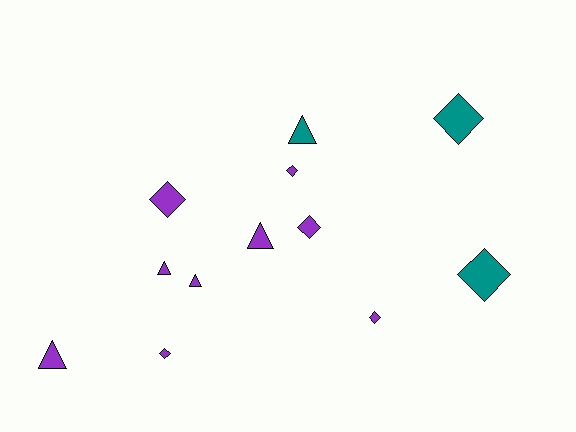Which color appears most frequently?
Purple, with 9 objects.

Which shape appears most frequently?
Diamond, with 7 objects.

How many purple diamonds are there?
There are 5 purple diamonds.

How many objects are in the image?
There are 12 objects.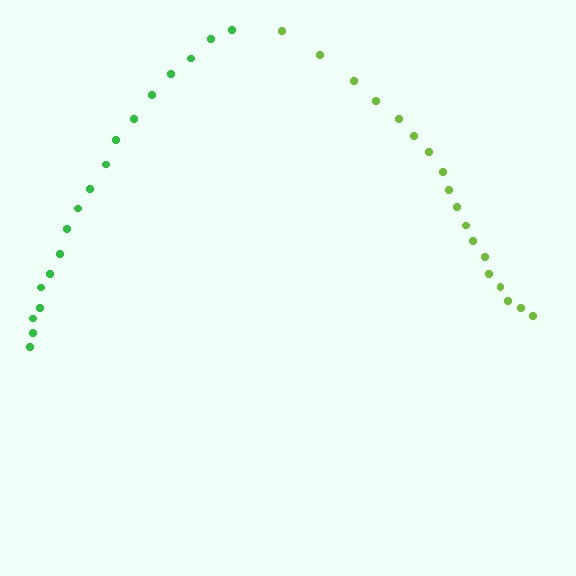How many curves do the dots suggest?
There are 2 distinct paths.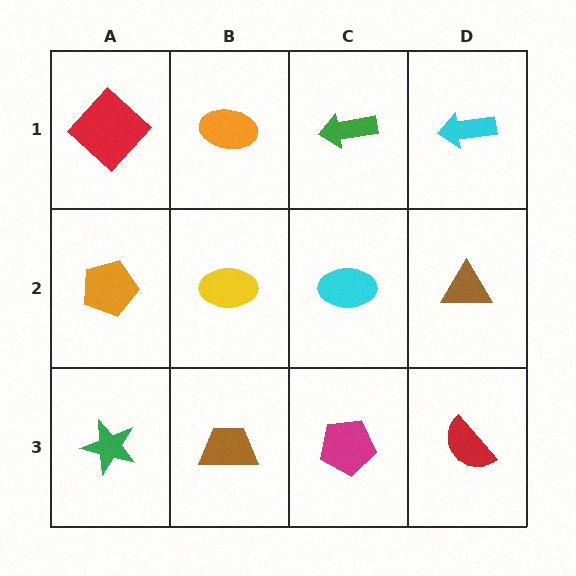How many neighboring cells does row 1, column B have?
3.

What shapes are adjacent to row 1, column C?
A cyan ellipse (row 2, column C), an orange ellipse (row 1, column B), a cyan arrow (row 1, column D).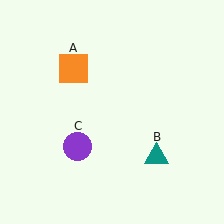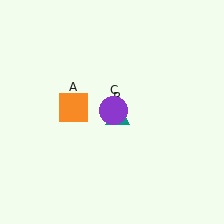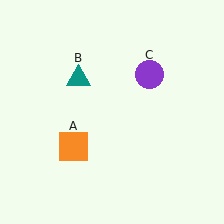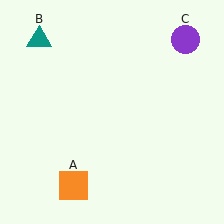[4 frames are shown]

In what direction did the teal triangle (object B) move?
The teal triangle (object B) moved up and to the left.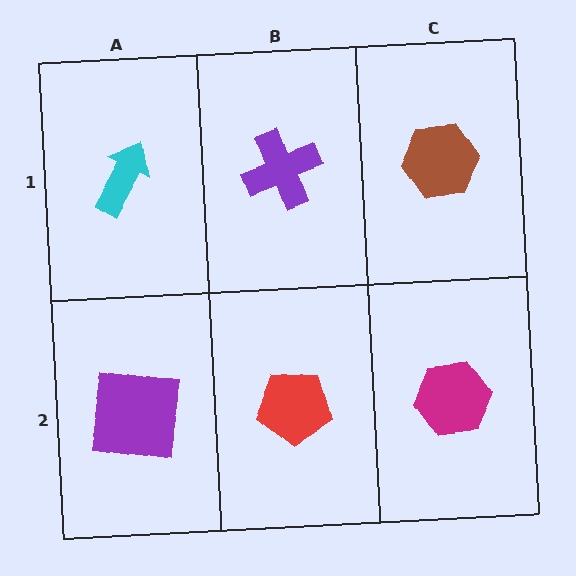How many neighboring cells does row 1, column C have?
2.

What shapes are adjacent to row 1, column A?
A purple square (row 2, column A), a purple cross (row 1, column B).